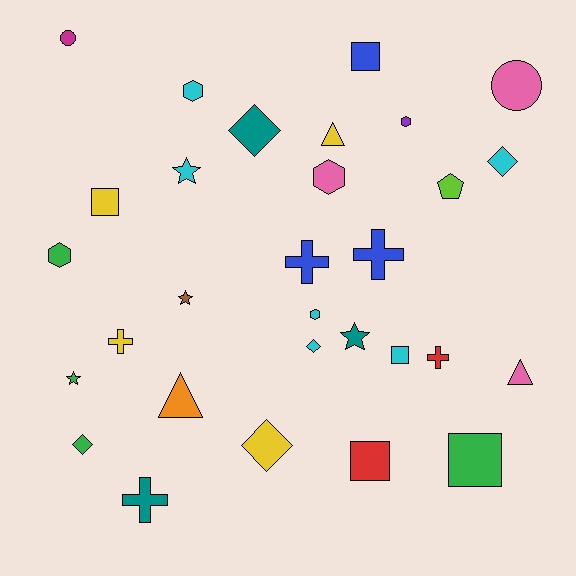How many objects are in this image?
There are 30 objects.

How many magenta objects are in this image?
There is 1 magenta object.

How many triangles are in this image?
There are 3 triangles.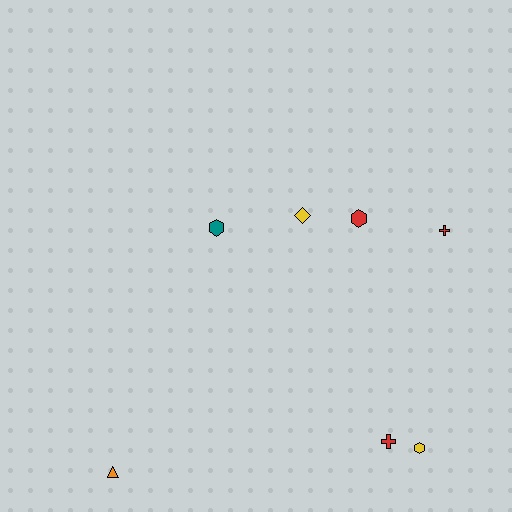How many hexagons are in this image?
There are 3 hexagons.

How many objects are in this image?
There are 7 objects.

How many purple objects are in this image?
There are no purple objects.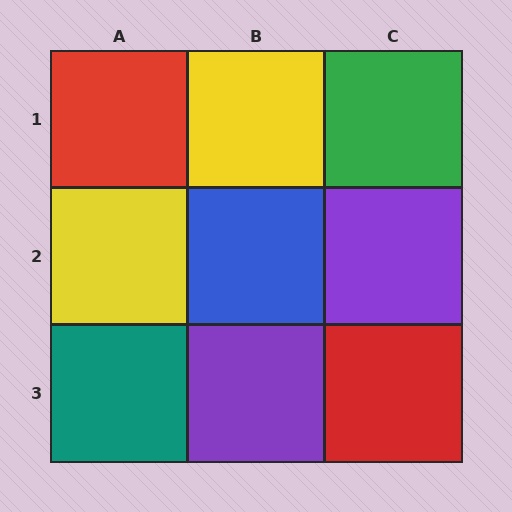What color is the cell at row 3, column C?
Red.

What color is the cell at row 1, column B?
Yellow.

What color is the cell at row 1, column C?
Green.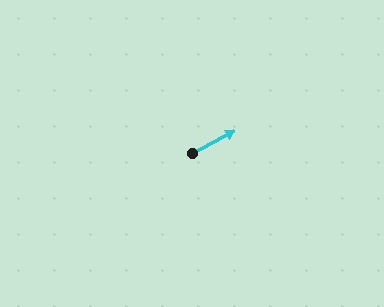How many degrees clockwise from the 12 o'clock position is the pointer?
Approximately 62 degrees.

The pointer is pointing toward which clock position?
Roughly 2 o'clock.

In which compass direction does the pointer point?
Northeast.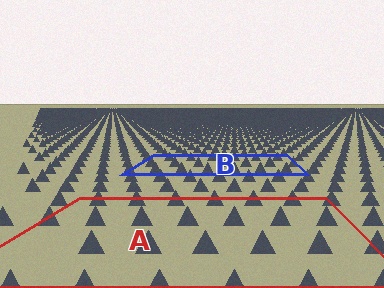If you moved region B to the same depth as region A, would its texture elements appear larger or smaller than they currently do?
They would appear larger. At a closer depth, the same texture elements are projected at a bigger on-screen size.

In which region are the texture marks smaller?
The texture marks are smaller in region B, because it is farther away.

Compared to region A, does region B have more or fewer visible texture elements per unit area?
Region B has more texture elements per unit area — they are packed more densely because it is farther away.